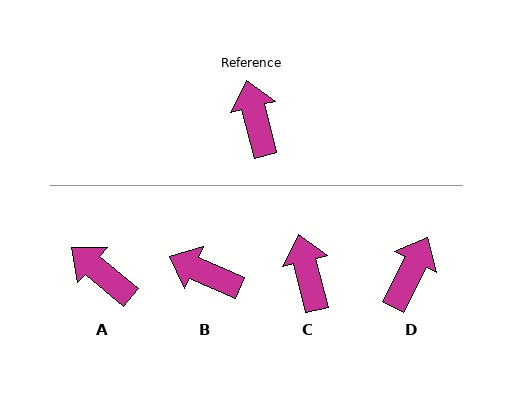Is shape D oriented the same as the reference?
No, it is off by about 40 degrees.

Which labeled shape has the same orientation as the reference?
C.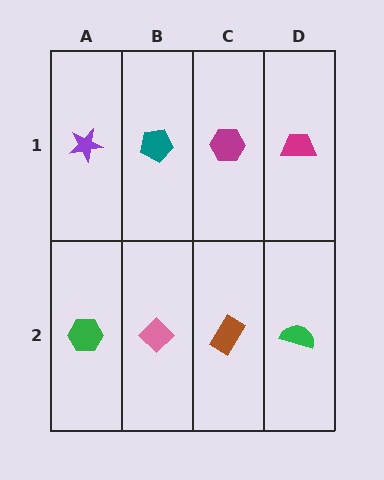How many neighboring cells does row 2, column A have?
2.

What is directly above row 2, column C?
A magenta hexagon.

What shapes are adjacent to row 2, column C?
A magenta hexagon (row 1, column C), a pink diamond (row 2, column B), a green semicircle (row 2, column D).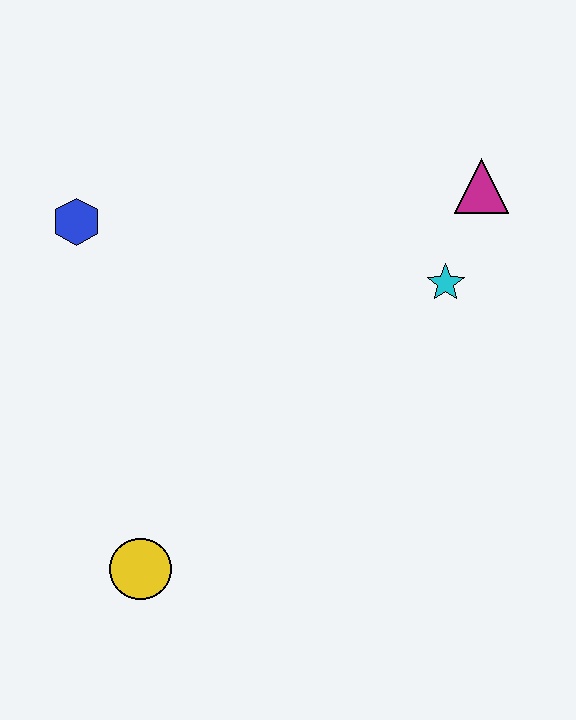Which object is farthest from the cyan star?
The yellow circle is farthest from the cyan star.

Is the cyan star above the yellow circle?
Yes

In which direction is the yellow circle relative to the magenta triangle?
The yellow circle is below the magenta triangle.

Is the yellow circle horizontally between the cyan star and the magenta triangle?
No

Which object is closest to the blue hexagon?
The yellow circle is closest to the blue hexagon.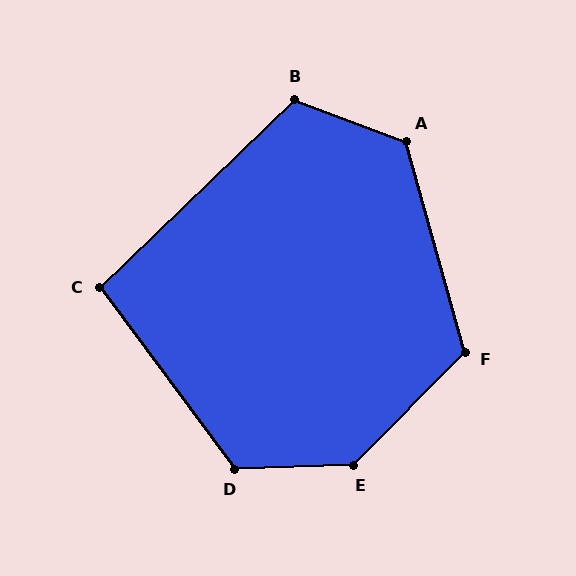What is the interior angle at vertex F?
Approximately 120 degrees (obtuse).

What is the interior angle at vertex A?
Approximately 126 degrees (obtuse).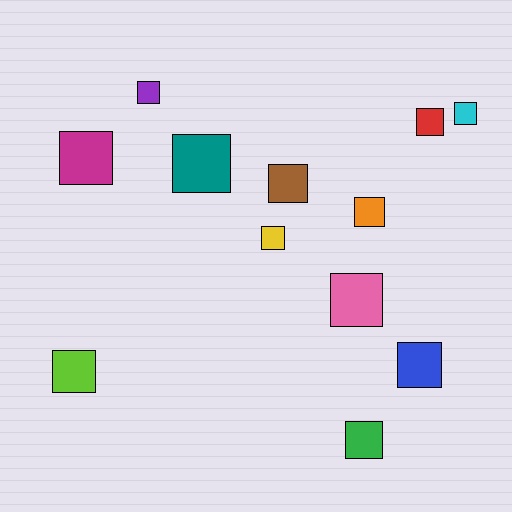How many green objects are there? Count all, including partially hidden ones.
There is 1 green object.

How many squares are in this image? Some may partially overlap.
There are 12 squares.